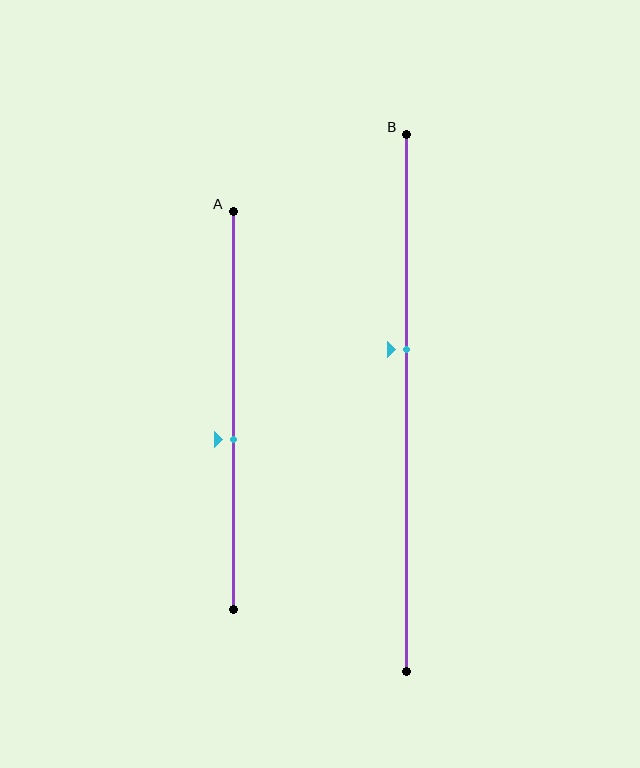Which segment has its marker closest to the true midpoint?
Segment A has its marker closest to the true midpoint.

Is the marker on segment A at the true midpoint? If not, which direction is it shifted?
No, the marker on segment A is shifted downward by about 7% of the segment length.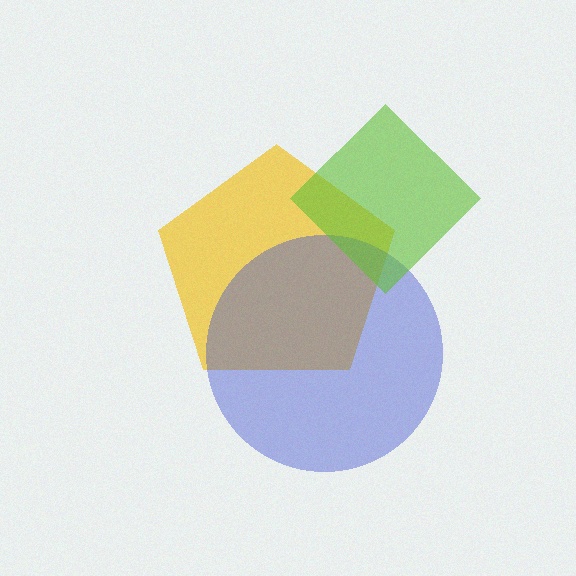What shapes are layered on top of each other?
The layered shapes are: a yellow pentagon, a blue circle, a lime diamond.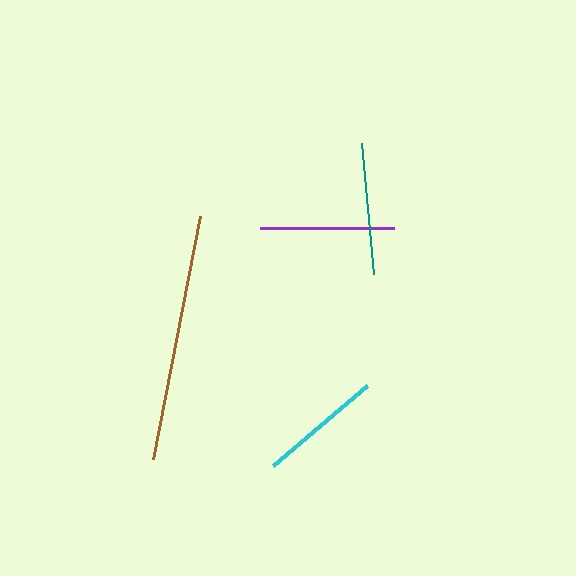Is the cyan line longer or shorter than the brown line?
The brown line is longer than the cyan line.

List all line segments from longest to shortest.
From longest to shortest: brown, purple, teal, cyan.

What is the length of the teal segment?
The teal segment is approximately 131 pixels long.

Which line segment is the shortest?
The cyan line is the shortest at approximately 123 pixels.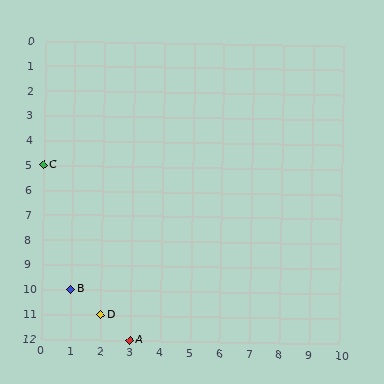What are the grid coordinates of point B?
Point B is at grid coordinates (1, 10).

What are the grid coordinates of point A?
Point A is at grid coordinates (3, 12).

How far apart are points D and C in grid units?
Points D and C are 2 columns and 6 rows apart (about 6.3 grid units diagonally).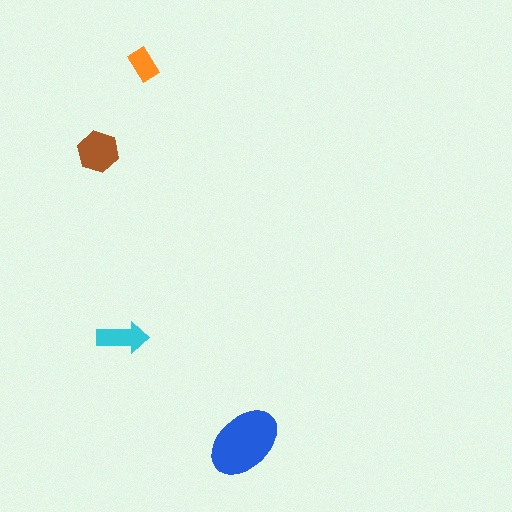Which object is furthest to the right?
The blue ellipse is rightmost.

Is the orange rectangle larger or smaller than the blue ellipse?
Smaller.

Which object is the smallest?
The orange rectangle.